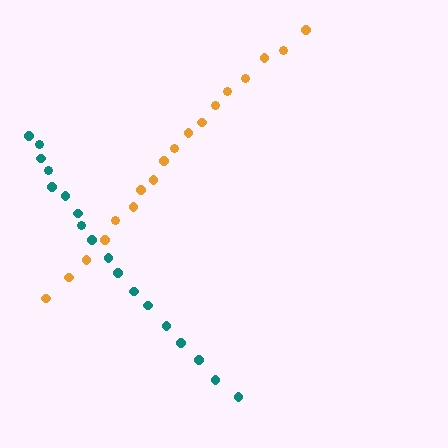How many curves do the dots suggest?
There are 2 distinct paths.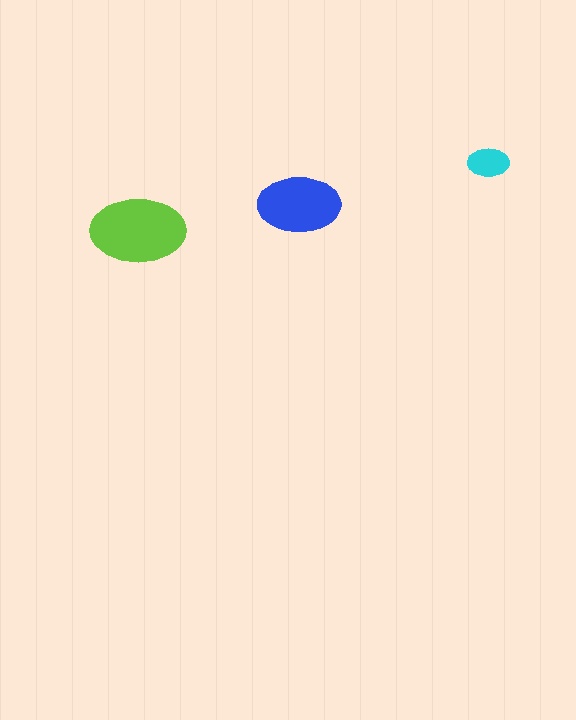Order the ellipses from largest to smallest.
the lime one, the blue one, the cyan one.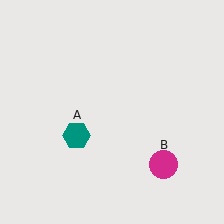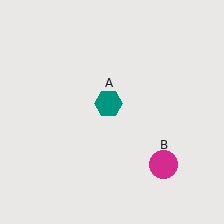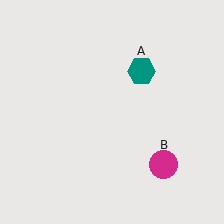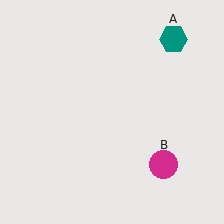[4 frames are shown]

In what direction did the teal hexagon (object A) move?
The teal hexagon (object A) moved up and to the right.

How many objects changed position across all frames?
1 object changed position: teal hexagon (object A).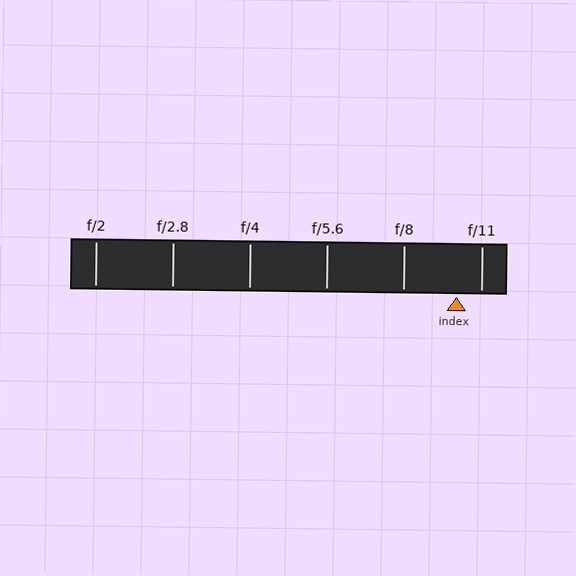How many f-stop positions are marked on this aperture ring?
There are 6 f-stop positions marked.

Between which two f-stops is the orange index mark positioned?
The index mark is between f/8 and f/11.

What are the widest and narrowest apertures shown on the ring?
The widest aperture shown is f/2 and the narrowest is f/11.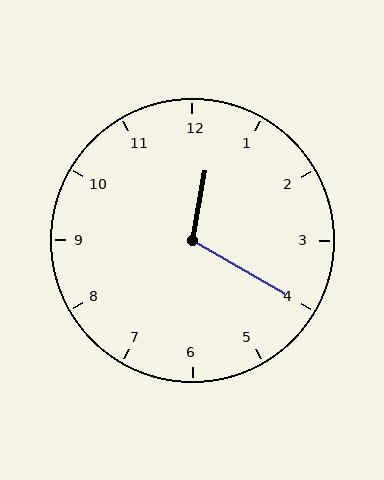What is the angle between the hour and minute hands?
Approximately 110 degrees.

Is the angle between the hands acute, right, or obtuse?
It is obtuse.